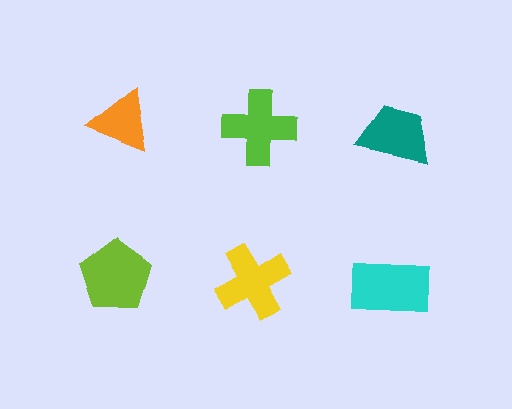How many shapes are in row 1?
3 shapes.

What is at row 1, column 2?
A lime cross.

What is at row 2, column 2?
A yellow cross.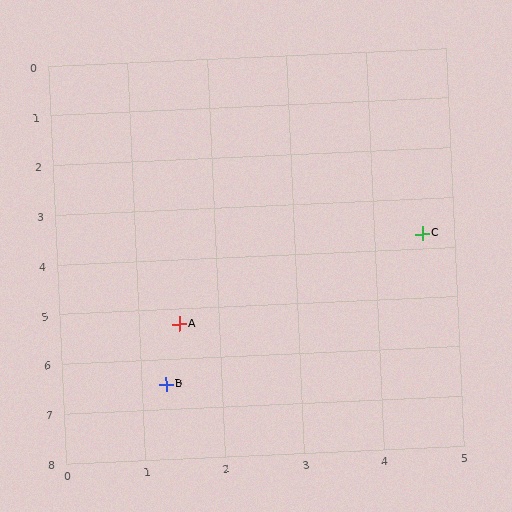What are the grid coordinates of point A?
Point A is at approximately (1.5, 5.3).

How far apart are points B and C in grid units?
Points B and C are about 4.3 grid units apart.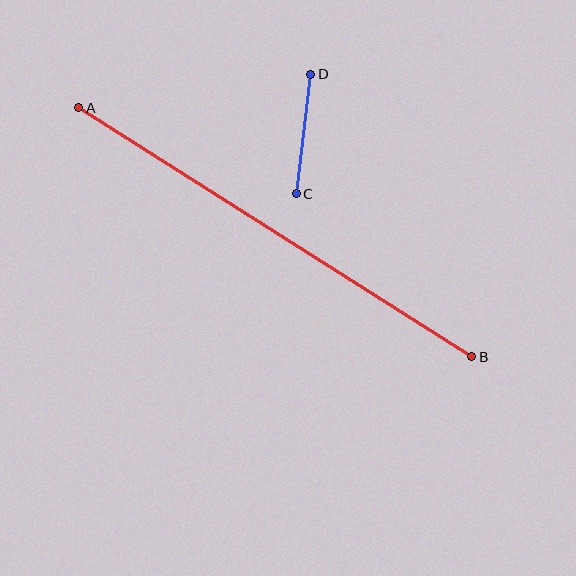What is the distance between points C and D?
The distance is approximately 120 pixels.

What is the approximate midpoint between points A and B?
The midpoint is at approximately (275, 232) pixels.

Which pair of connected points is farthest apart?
Points A and B are farthest apart.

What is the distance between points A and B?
The distance is approximately 466 pixels.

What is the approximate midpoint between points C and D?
The midpoint is at approximately (303, 134) pixels.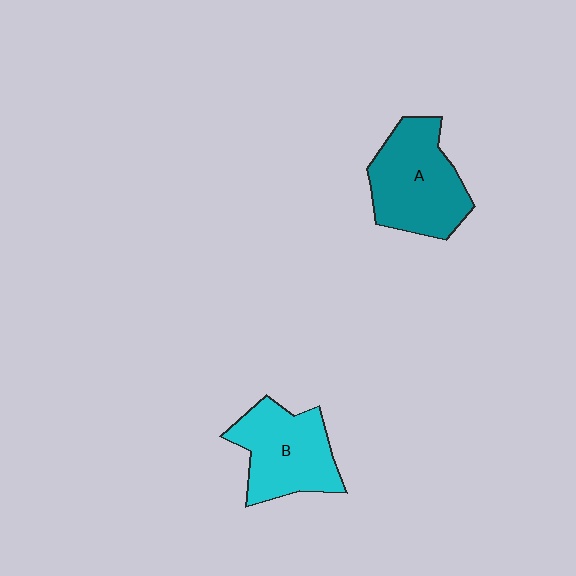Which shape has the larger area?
Shape A (teal).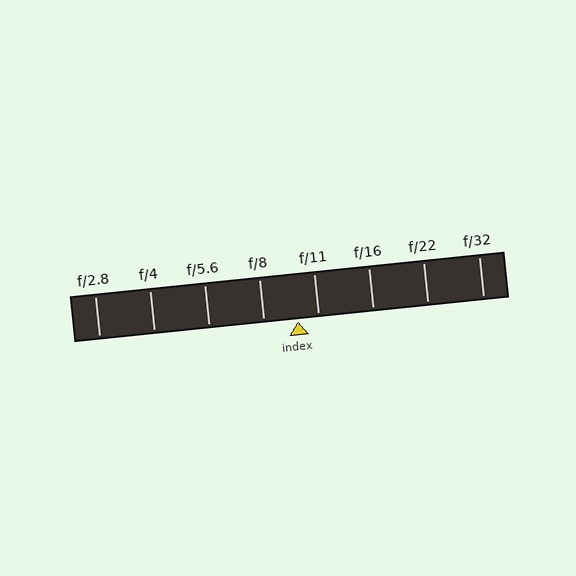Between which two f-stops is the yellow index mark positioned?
The index mark is between f/8 and f/11.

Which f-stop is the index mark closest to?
The index mark is closest to f/11.